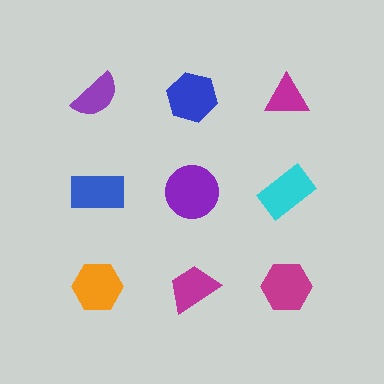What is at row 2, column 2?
A purple circle.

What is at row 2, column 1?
A blue rectangle.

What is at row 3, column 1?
An orange hexagon.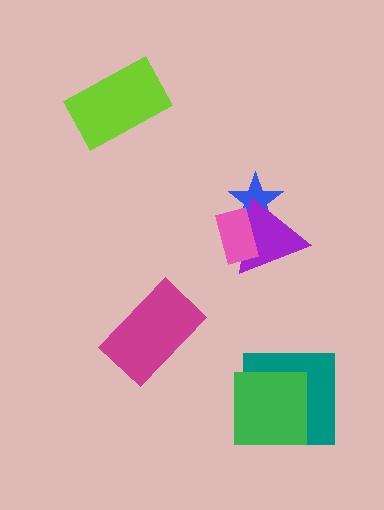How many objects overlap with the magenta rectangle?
0 objects overlap with the magenta rectangle.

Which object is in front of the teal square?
The green square is in front of the teal square.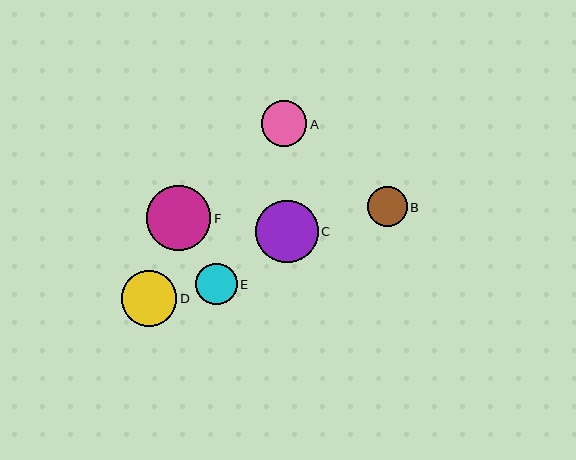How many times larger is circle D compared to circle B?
Circle D is approximately 1.4 times the size of circle B.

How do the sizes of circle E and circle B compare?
Circle E and circle B are approximately the same size.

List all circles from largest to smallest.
From largest to smallest: F, C, D, A, E, B.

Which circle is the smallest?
Circle B is the smallest with a size of approximately 40 pixels.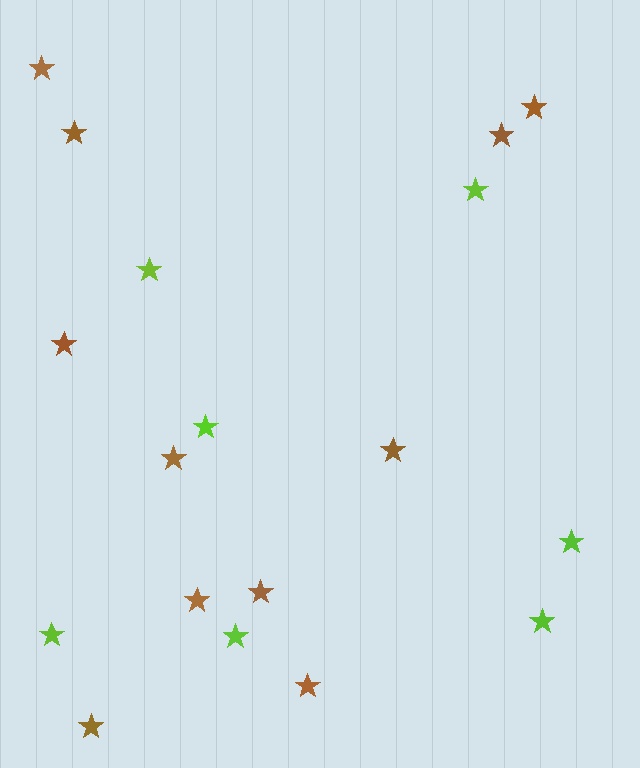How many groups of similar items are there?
There are 2 groups: one group of lime stars (7) and one group of brown stars (11).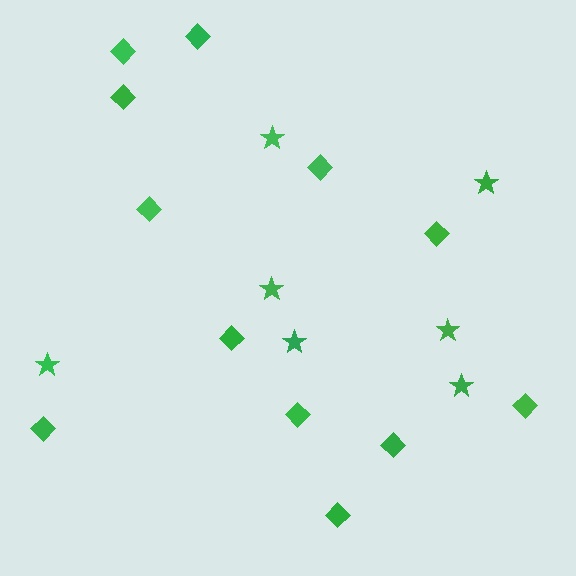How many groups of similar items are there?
There are 2 groups: one group of stars (7) and one group of diamonds (12).